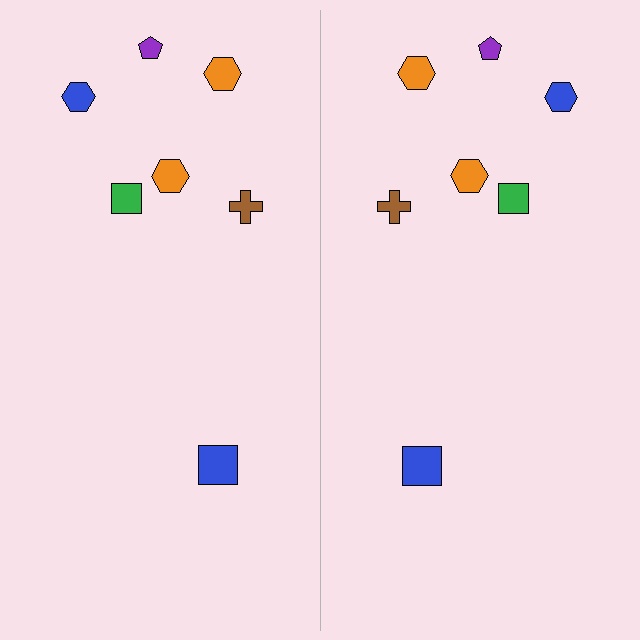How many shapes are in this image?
There are 14 shapes in this image.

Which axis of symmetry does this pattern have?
The pattern has a vertical axis of symmetry running through the center of the image.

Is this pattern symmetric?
Yes, this pattern has bilateral (reflection) symmetry.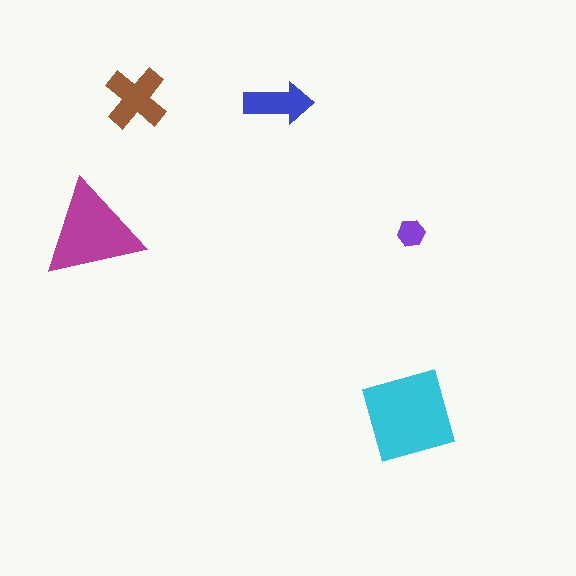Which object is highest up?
The brown cross is topmost.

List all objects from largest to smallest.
The cyan diamond, the magenta triangle, the brown cross, the blue arrow, the purple hexagon.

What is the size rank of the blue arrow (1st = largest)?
4th.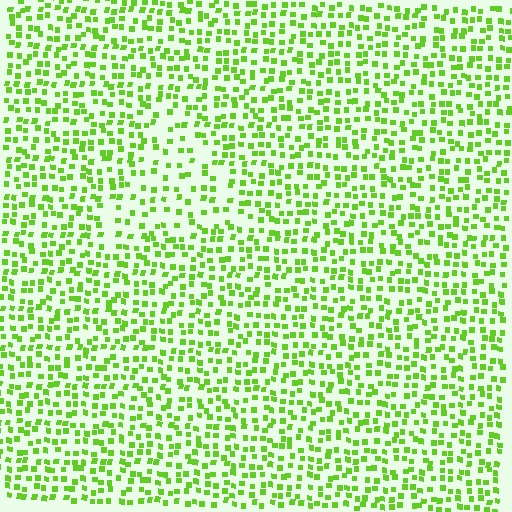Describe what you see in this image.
The image contains small lime elements arranged at two different densities. A triangle-shaped region is visible where the elements are less densely packed than the surrounding area.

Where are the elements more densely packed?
The elements are more densely packed outside the triangle boundary.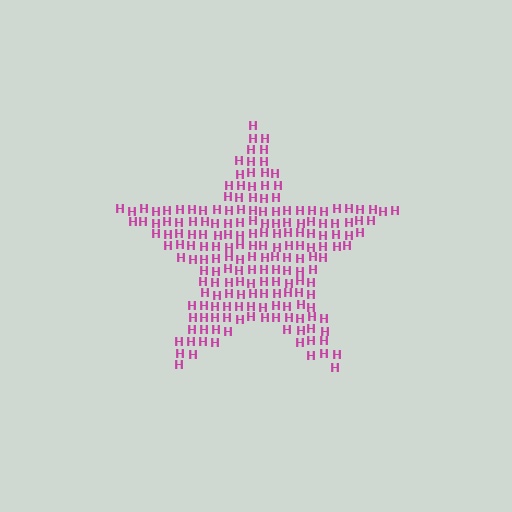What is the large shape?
The large shape is a star.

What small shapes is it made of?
It is made of small letter H's.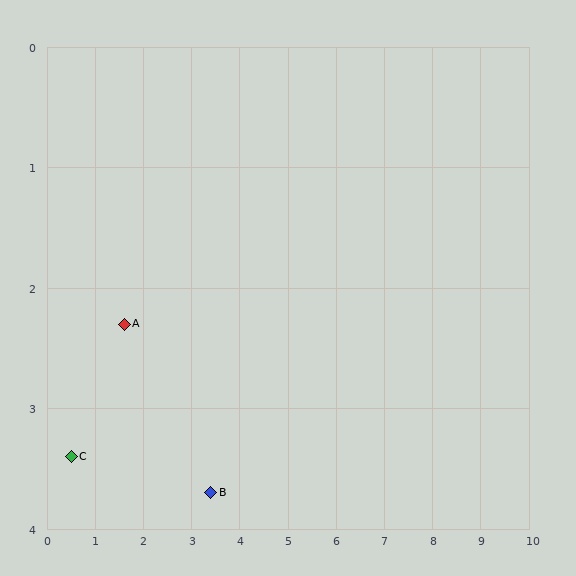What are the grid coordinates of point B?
Point B is at approximately (3.4, 3.7).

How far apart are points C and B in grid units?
Points C and B are about 2.9 grid units apart.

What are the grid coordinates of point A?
Point A is at approximately (1.6, 2.3).